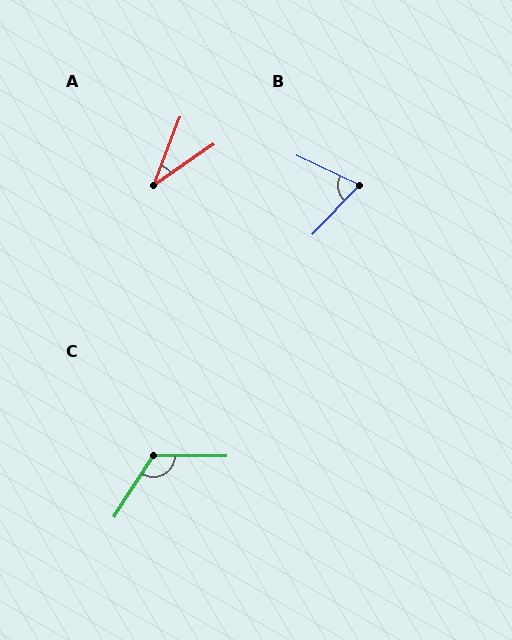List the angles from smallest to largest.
A (35°), B (71°), C (123°).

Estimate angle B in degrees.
Approximately 71 degrees.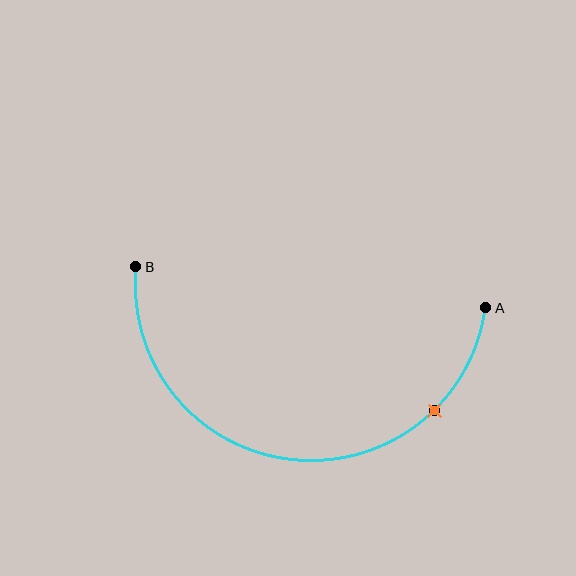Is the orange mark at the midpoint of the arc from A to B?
No. The orange mark lies on the arc but is closer to endpoint A. The arc midpoint would be at the point on the curve equidistant along the arc from both A and B.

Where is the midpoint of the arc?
The arc midpoint is the point on the curve farthest from the straight line joining A and B. It sits below that line.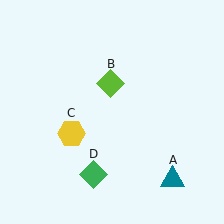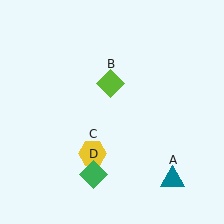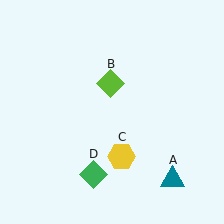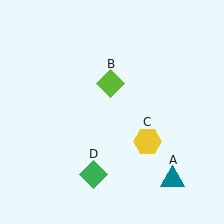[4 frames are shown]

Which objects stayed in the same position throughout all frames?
Teal triangle (object A) and lime diamond (object B) and green diamond (object D) remained stationary.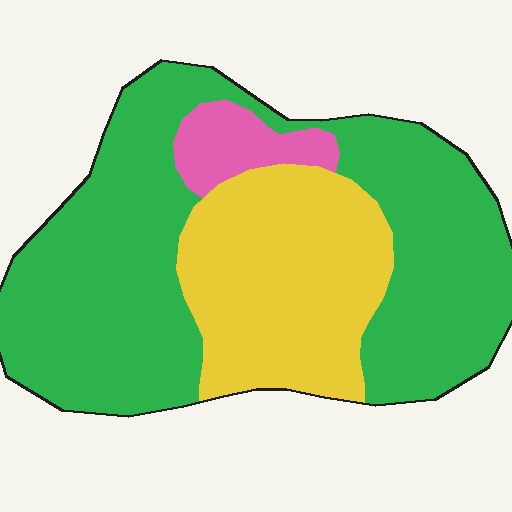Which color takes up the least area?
Pink, at roughly 5%.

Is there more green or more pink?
Green.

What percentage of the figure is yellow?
Yellow covers around 30% of the figure.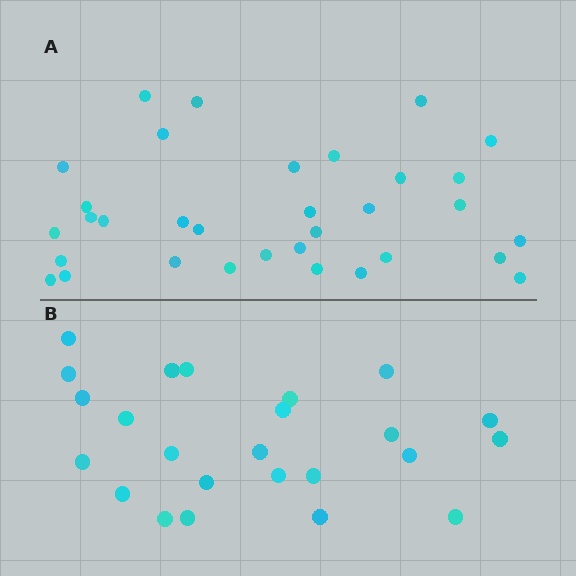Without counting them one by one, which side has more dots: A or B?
Region A (the top region) has more dots.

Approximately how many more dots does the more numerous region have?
Region A has roughly 8 or so more dots than region B.